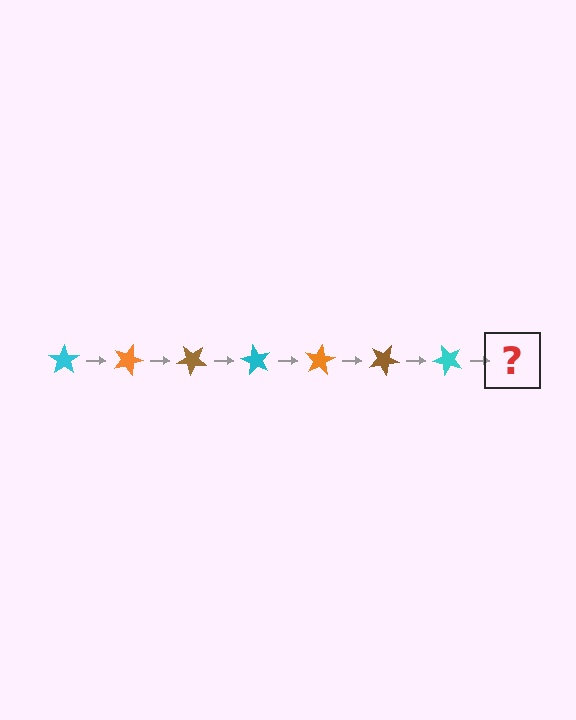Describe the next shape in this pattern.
It should be an orange star, rotated 140 degrees from the start.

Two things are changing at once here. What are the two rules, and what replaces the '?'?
The two rules are that it rotates 20 degrees each step and the color cycles through cyan, orange, and brown. The '?' should be an orange star, rotated 140 degrees from the start.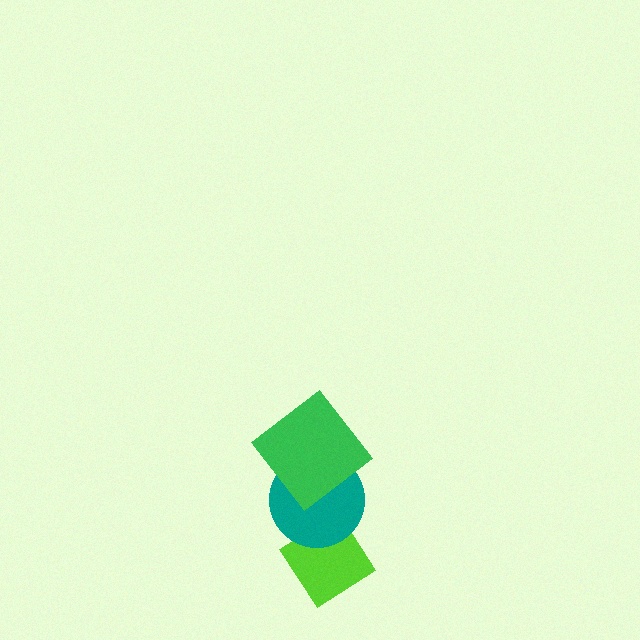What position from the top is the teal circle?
The teal circle is 2nd from the top.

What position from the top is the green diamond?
The green diamond is 1st from the top.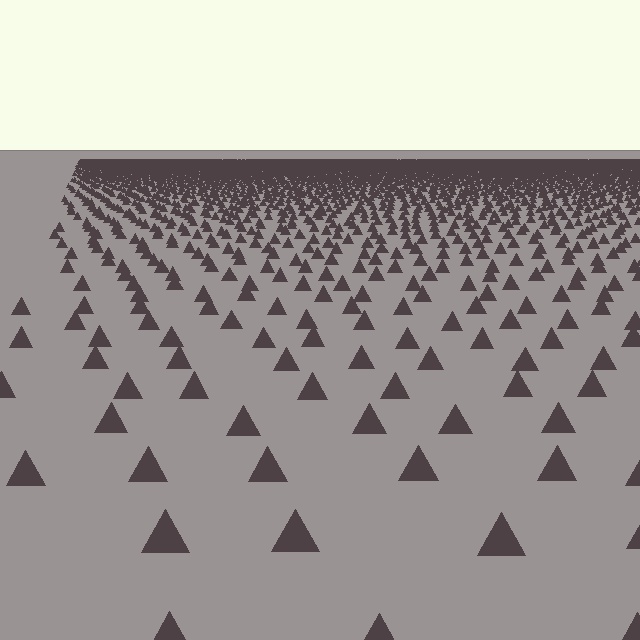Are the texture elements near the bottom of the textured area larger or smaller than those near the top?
Larger. Near the bottom, elements are closer to the viewer and appear at a bigger on-screen size.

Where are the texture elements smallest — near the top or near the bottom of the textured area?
Near the top.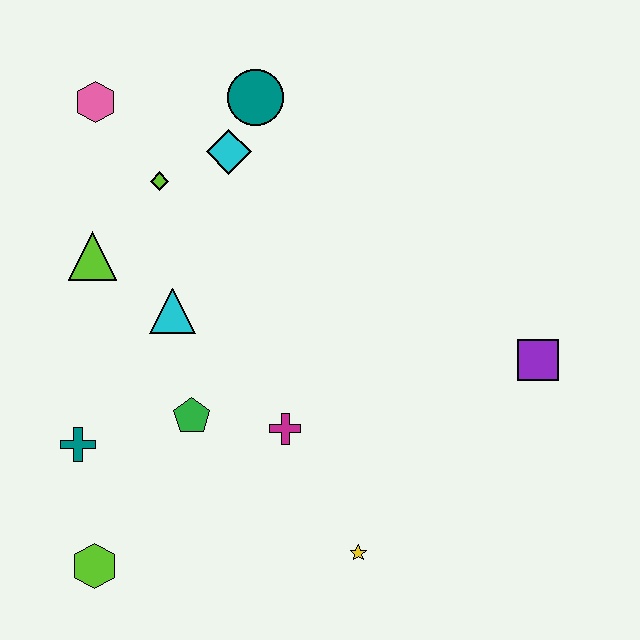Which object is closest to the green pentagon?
The magenta cross is closest to the green pentagon.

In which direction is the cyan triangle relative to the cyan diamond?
The cyan triangle is below the cyan diamond.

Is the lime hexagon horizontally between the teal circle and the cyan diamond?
No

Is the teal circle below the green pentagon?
No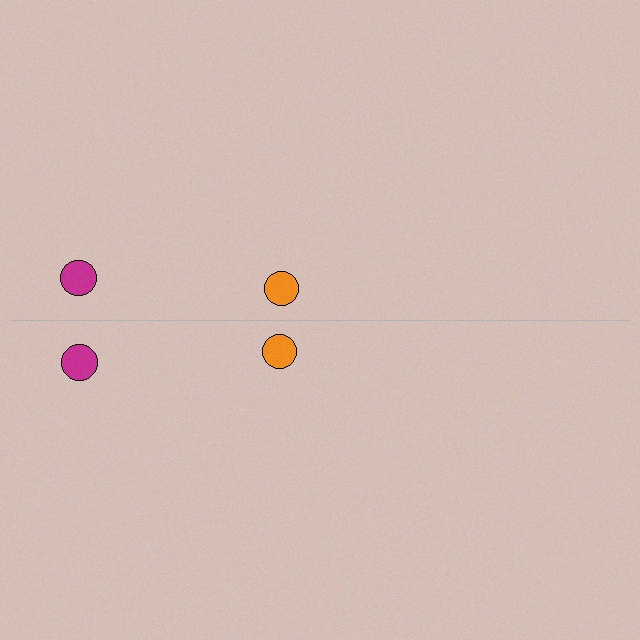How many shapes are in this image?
There are 4 shapes in this image.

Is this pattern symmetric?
Yes, this pattern has bilateral (reflection) symmetry.